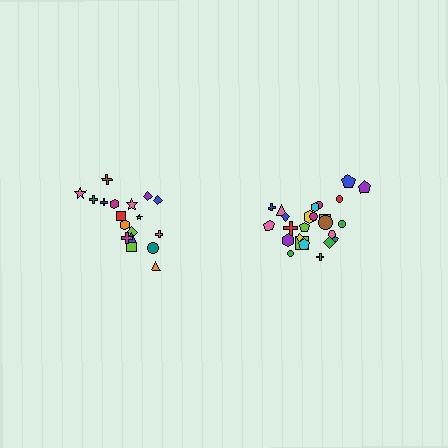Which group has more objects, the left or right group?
The right group.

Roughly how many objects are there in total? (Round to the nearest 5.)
Roughly 45 objects in total.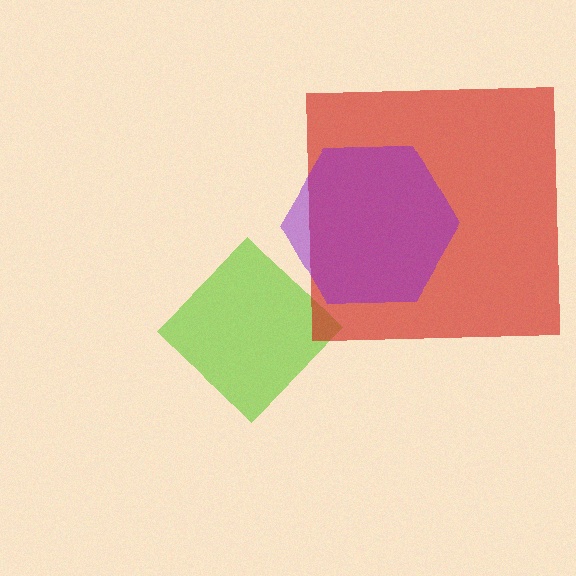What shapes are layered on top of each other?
The layered shapes are: a lime diamond, a red square, a purple hexagon.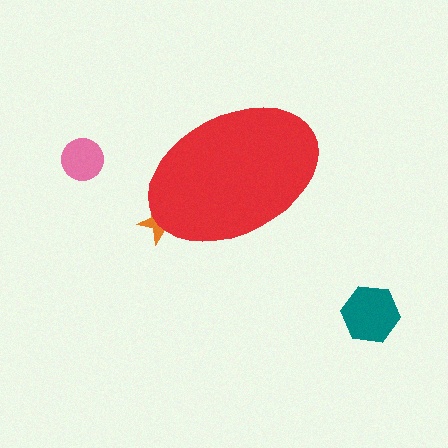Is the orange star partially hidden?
Yes, the orange star is partially hidden behind the red ellipse.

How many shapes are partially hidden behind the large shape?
1 shape is partially hidden.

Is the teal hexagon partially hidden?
No, the teal hexagon is fully visible.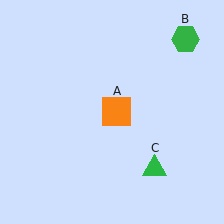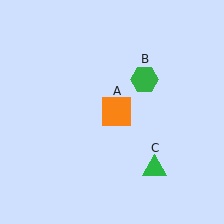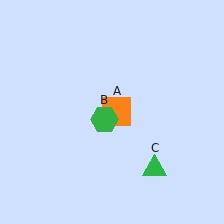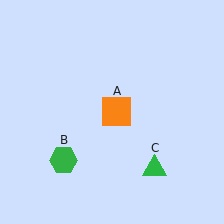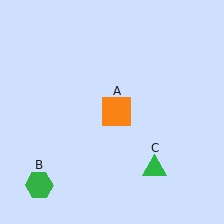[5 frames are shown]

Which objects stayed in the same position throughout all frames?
Orange square (object A) and green triangle (object C) remained stationary.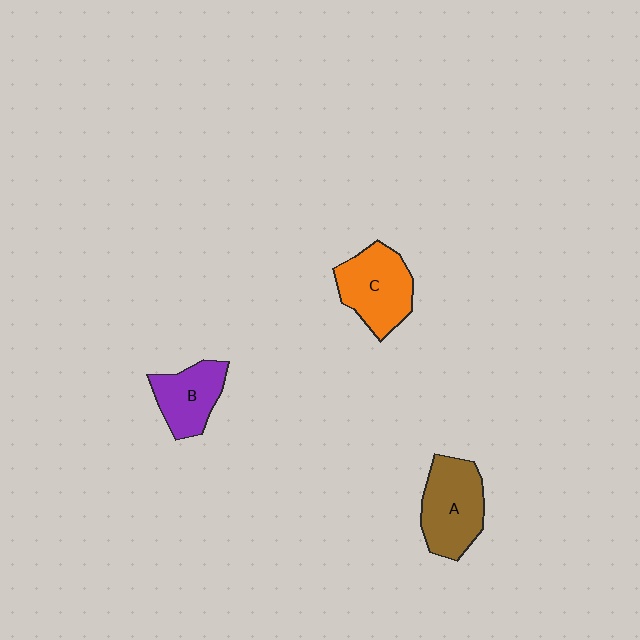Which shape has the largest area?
Shape A (brown).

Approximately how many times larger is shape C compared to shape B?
Approximately 1.3 times.